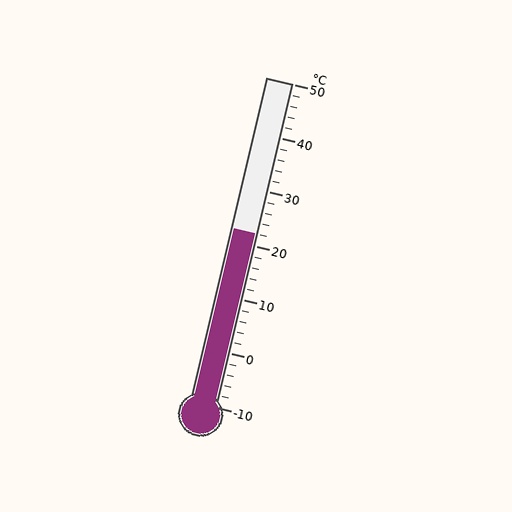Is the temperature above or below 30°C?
The temperature is below 30°C.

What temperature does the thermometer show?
The thermometer shows approximately 22°C.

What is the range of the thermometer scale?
The thermometer scale ranges from -10°C to 50°C.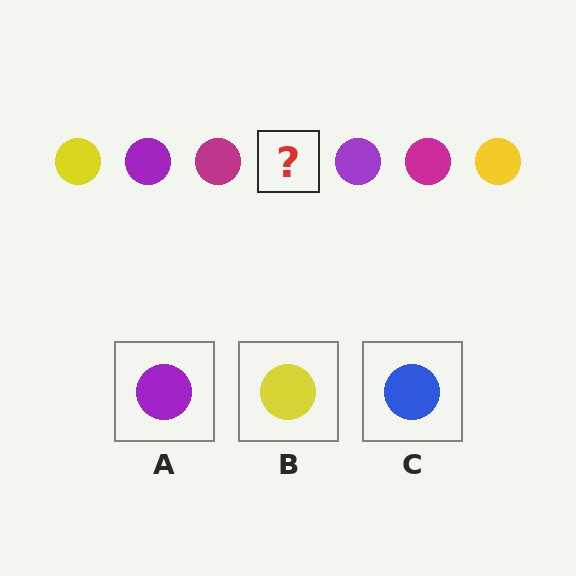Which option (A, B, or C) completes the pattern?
B.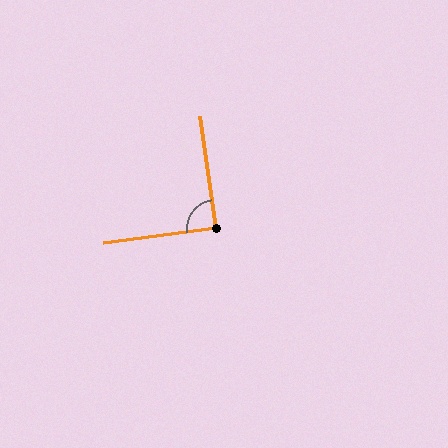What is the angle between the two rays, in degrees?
Approximately 90 degrees.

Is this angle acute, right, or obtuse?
It is approximately a right angle.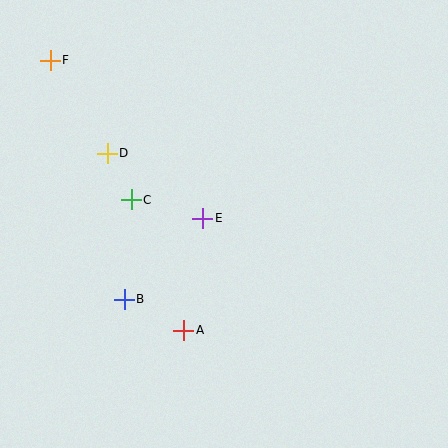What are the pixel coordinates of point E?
Point E is at (203, 218).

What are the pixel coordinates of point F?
Point F is at (50, 60).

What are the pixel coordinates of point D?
Point D is at (107, 153).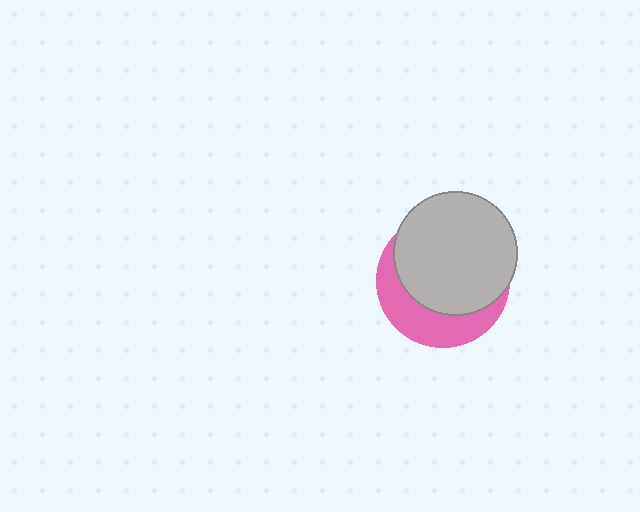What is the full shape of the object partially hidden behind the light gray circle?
The partially hidden object is a pink circle.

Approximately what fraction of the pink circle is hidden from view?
Roughly 66% of the pink circle is hidden behind the light gray circle.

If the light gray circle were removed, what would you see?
You would see the complete pink circle.